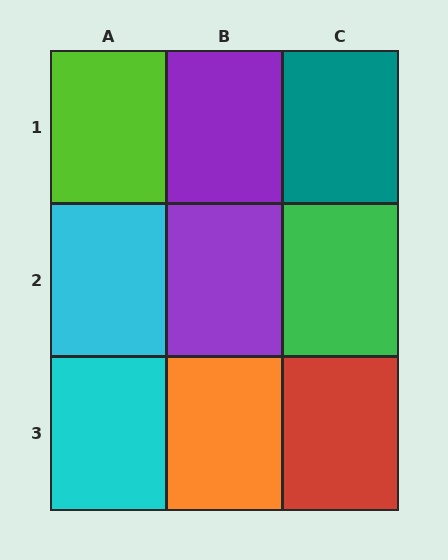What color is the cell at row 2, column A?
Cyan.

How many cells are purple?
2 cells are purple.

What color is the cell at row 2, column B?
Purple.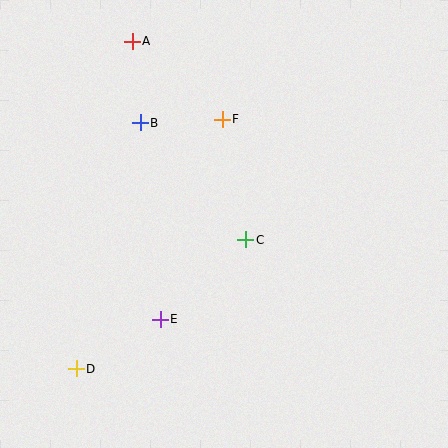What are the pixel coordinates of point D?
Point D is at (76, 369).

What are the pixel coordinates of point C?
Point C is at (246, 240).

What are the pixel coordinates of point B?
Point B is at (140, 123).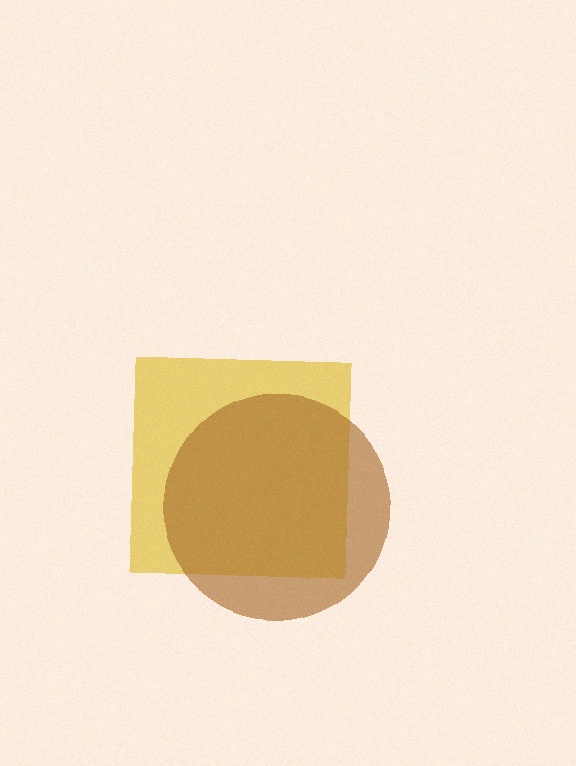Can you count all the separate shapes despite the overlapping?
Yes, there are 2 separate shapes.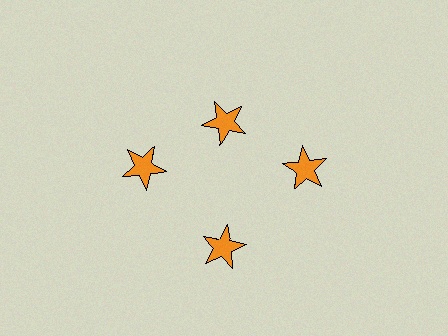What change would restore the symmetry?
The symmetry would be restored by moving it outward, back onto the ring so that all 4 stars sit at equal angles and equal distance from the center.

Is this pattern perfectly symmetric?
No. The 4 orange stars are arranged in a ring, but one element near the 12 o'clock position is pulled inward toward the center, breaking the 4-fold rotational symmetry.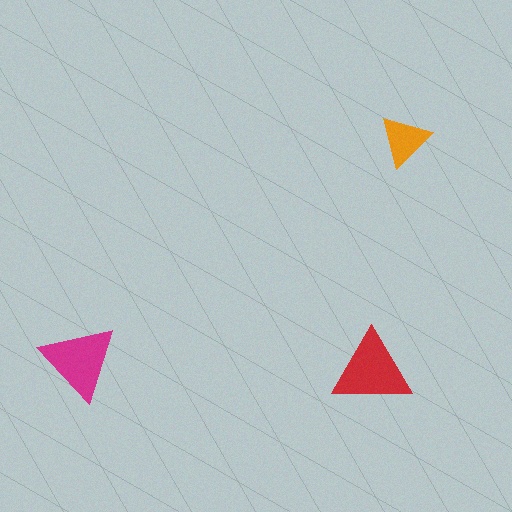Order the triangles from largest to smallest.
the red one, the magenta one, the orange one.